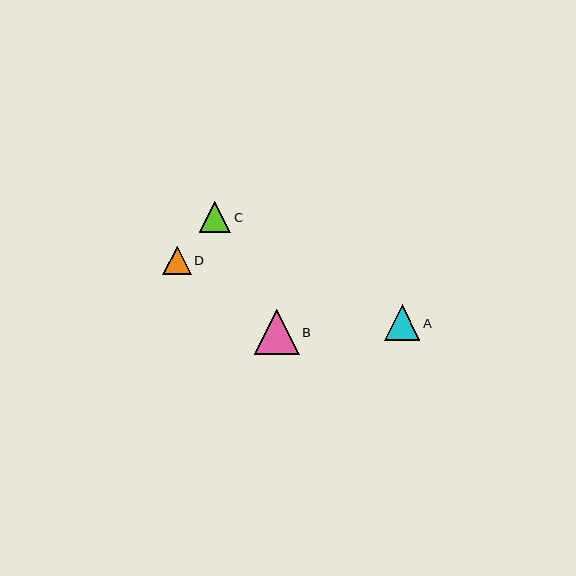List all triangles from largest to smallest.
From largest to smallest: B, A, C, D.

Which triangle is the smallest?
Triangle D is the smallest with a size of approximately 28 pixels.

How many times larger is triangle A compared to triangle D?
Triangle A is approximately 1.2 times the size of triangle D.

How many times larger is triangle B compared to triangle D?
Triangle B is approximately 1.6 times the size of triangle D.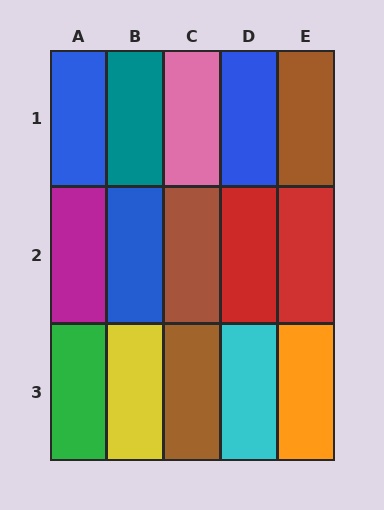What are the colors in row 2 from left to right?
Magenta, blue, brown, red, red.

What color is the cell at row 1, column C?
Pink.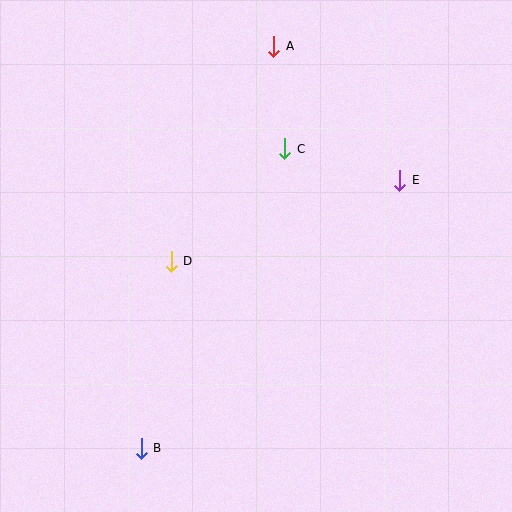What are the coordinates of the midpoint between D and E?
The midpoint between D and E is at (286, 221).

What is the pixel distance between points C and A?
The distance between C and A is 103 pixels.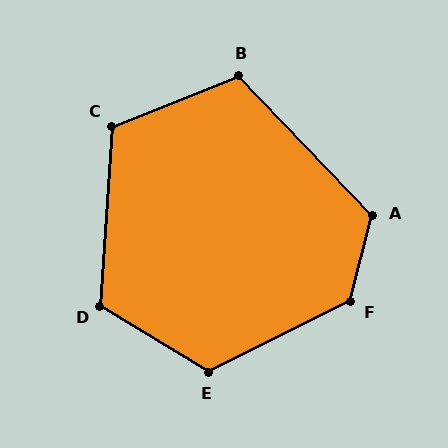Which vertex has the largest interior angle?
F, at approximately 130 degrees.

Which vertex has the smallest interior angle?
B, at approximately 112 degrees.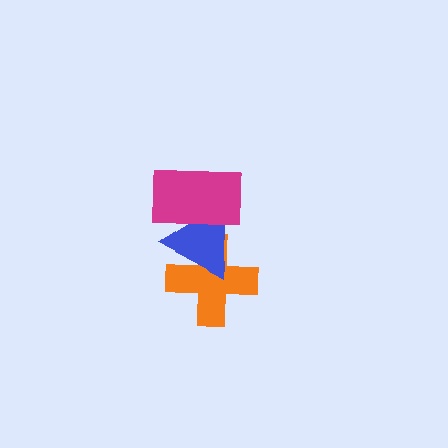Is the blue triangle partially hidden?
Yes, it is partially covered by another shape.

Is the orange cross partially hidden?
Yes, it is partially covered by another shape.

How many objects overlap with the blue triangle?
2 objects overlap with the blue triangle.